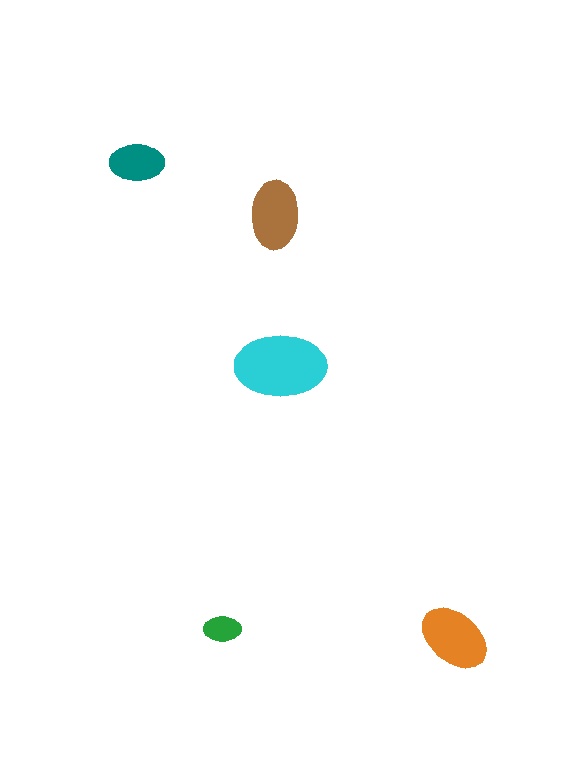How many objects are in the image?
There are 5 objects in the image.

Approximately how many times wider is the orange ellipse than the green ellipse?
About 2 times wider.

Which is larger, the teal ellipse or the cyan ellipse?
The cyan one.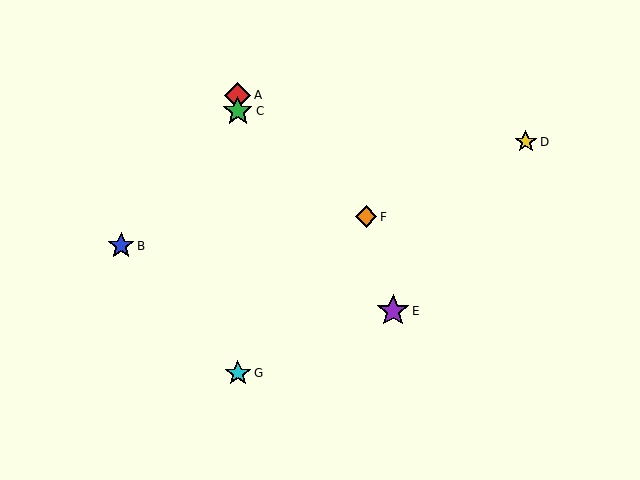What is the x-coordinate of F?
Object F is at x≈366.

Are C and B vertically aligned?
No, C is at x≈238 and B is at x≈121.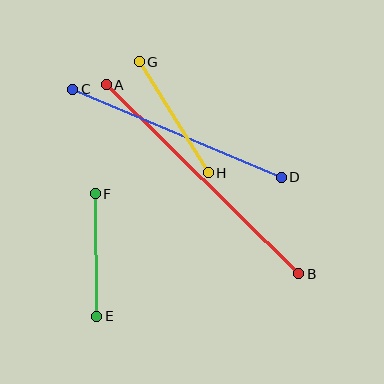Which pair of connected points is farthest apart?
Points A and B are farthest apart.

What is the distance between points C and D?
The distance is approximately 226 pixels.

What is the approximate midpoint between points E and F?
The midpoint is at approximately (96, 255) pixels.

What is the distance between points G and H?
The distance is approximately 131 pixels.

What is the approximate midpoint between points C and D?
The midpoint is at approximately (177, 133) pixels.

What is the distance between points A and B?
The distance is approximately 270 pixels.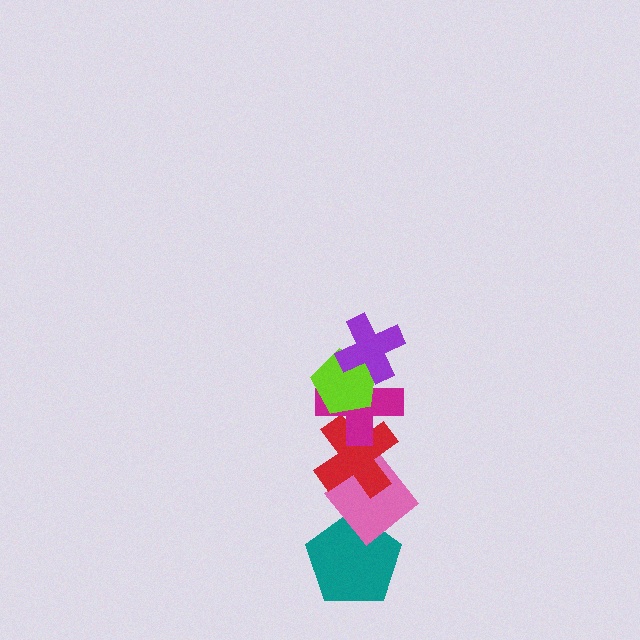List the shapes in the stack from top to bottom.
From top to bottom: the purple cross, the lime pentagon, the magenta cross, the red cross, the pink diamond, the teal pentagon.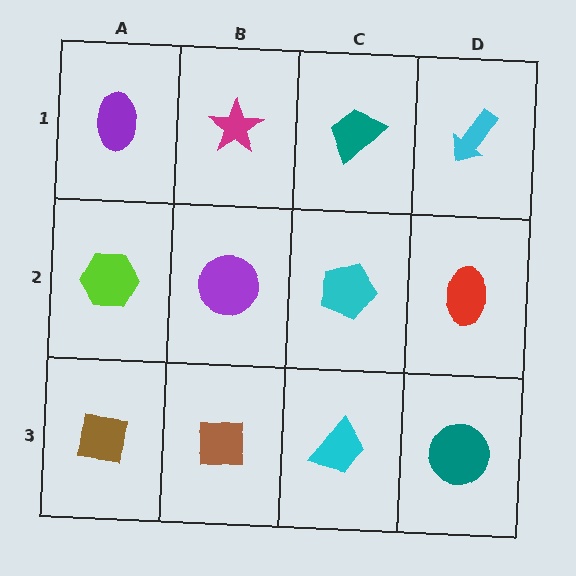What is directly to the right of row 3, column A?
A brown square.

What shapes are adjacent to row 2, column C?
A teal trapezoid (row 1, column C), a cyan trapezoid (row 3, column C), a purple circle (row 2, column B), a red ellipse (row 2, column D).